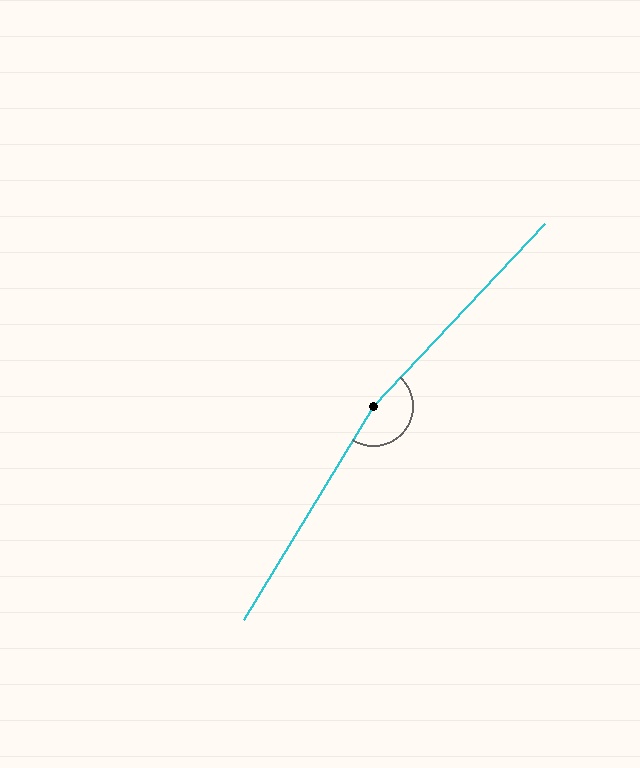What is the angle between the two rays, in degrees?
Approximately 168 degrees.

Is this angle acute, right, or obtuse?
It is obtuse.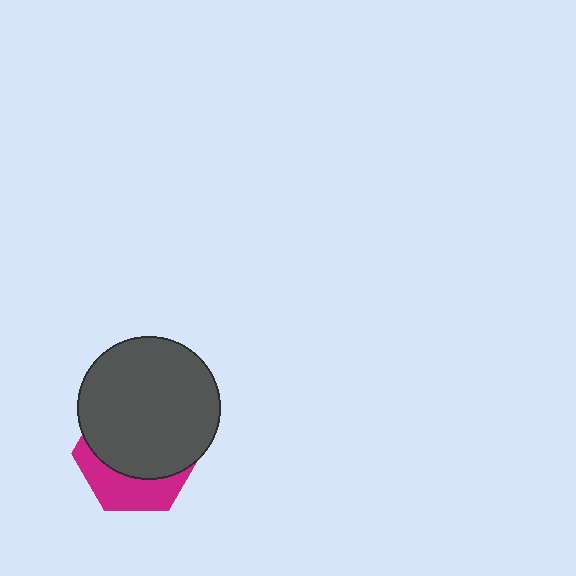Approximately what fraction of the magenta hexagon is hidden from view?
Roughly 66% of the magenta hexagon is hidden behind the dark gray circle.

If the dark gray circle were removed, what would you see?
You would see the complete magenta hexagon.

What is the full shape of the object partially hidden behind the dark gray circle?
The partially hidden object is a magenta hexagon.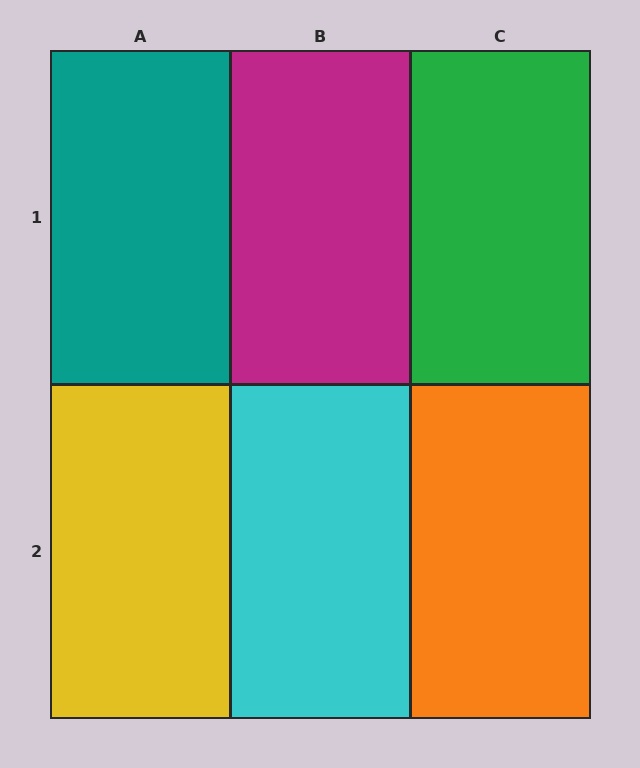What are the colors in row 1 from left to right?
Teal, magenta, green.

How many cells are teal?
1 cell is teal.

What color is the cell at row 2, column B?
Cyan.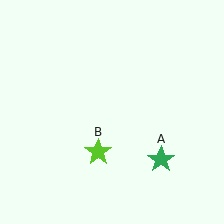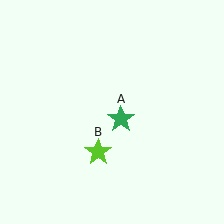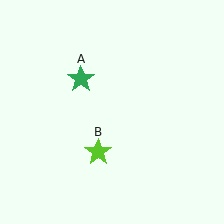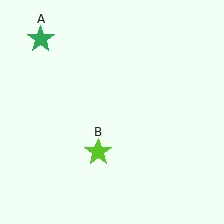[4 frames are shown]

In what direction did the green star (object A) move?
The green star (object A) moved up and to the left.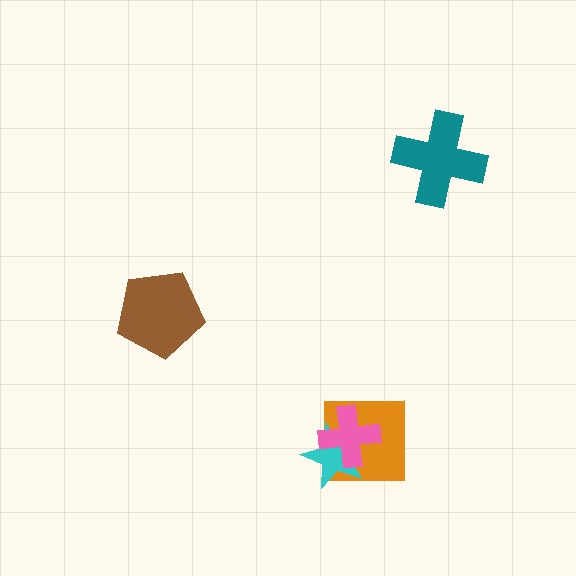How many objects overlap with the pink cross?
2 objects overlap with the pink cross.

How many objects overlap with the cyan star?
2 objects overlap with the cyan star.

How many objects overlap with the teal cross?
0 objects overlap with the teal cross.